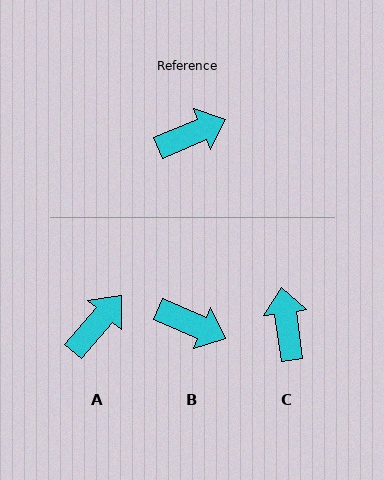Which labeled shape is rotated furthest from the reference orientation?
C, about 75 degrees away.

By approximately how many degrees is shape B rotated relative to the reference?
Approximately 46 degrees clockwise.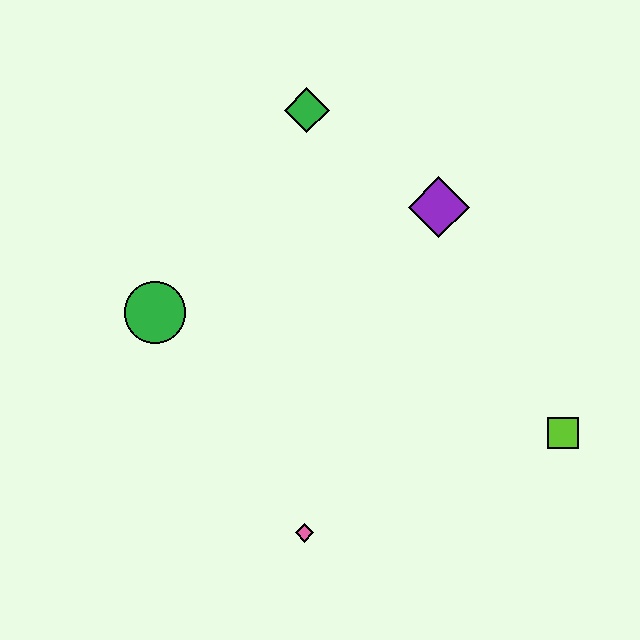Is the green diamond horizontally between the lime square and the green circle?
Yes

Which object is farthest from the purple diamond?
The pink diamond is farthest from the purple diamond.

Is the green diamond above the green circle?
Yes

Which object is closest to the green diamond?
The purple diamond is closest to the green diamond.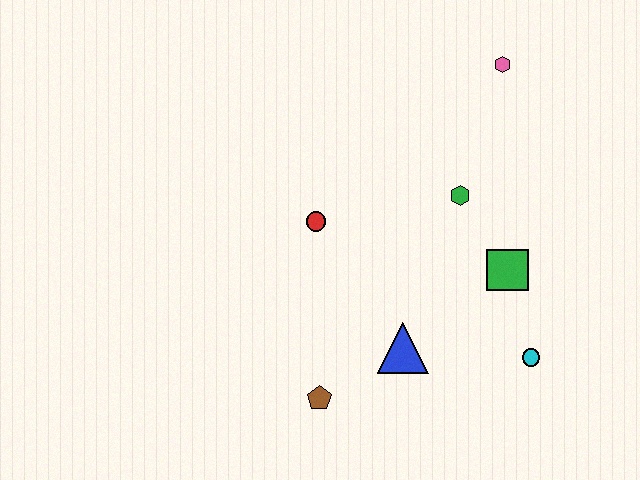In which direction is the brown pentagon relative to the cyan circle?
The brown pentagon is to the left of the cyan circle.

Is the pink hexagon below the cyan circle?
No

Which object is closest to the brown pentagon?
The blue triangle is closest to the brown pentagon.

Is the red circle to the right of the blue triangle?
No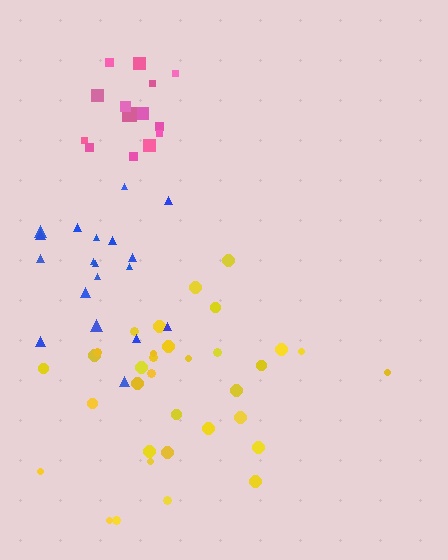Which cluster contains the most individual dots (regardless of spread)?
Yellow (34).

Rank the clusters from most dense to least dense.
pink, yellow, blue.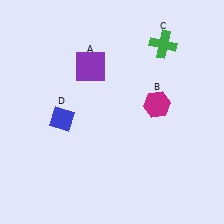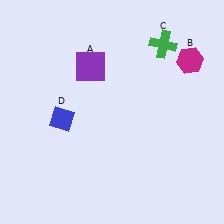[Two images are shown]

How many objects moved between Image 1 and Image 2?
1 object moved between the two images.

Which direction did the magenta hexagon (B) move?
The magenta hexagon (B) moved up.